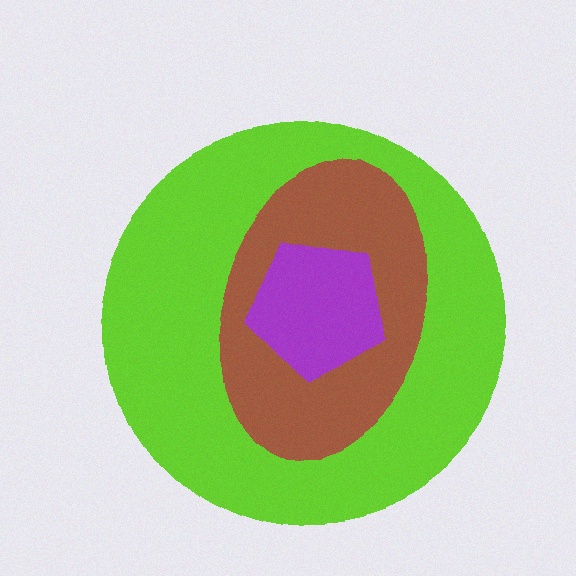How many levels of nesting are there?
3.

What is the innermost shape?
The purple pentagon.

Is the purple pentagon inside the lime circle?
Yes.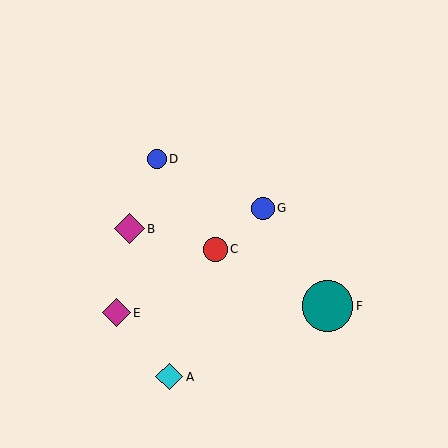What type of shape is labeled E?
Shape E is a magenta diamond.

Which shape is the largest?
The teal circle (labeled F) is the largest.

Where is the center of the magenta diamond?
The center of the magenta diamond is at (129, 229).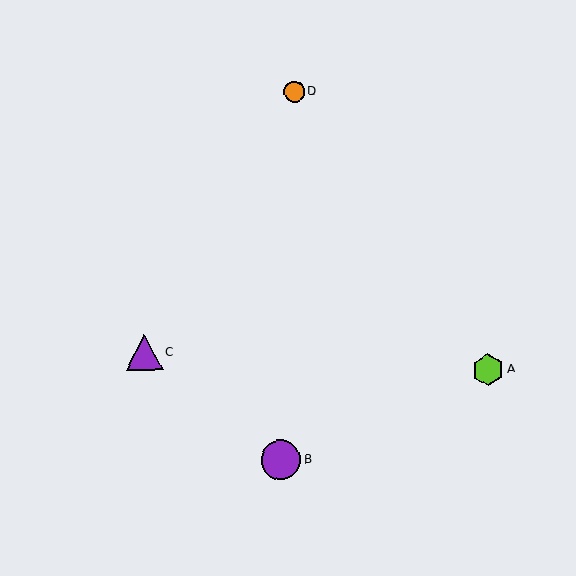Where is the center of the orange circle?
The center of the orange circle is at (294, 91).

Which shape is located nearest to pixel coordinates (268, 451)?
The purple circle (labeled B) at (281, 460) is nearest to that location.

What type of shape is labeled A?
Shape A is a lime hexagon.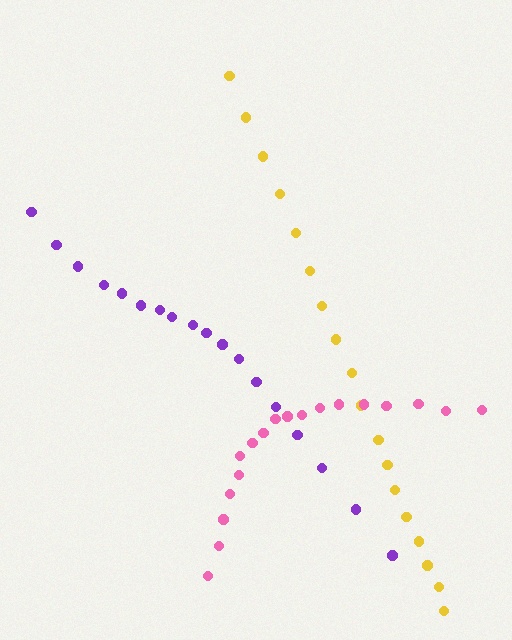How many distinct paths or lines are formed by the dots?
There are 3 distinct paths.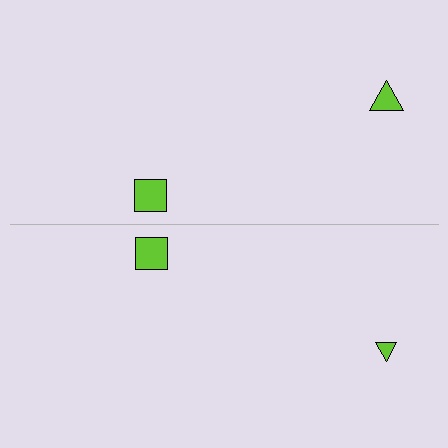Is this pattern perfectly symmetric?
No, the pattern is not perfectly symmetric. The lime triangle on the bottom side has a different size than its mirror counterpart.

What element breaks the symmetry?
The lime triangle on the bottom side has a different size than its mirror counterpart.